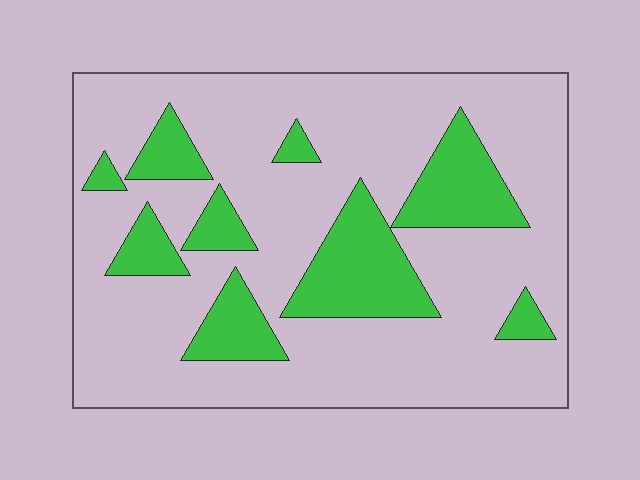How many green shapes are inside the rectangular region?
9.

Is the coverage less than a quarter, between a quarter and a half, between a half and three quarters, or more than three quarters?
Less than a quarter.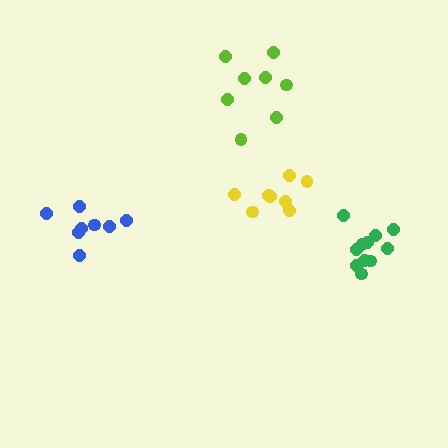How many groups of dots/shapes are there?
There are 4 groups.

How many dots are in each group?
Group 1: 8 dots, Group 2: 8 dots, Group 3: 8 dots, Group 4: 11 dots (35 total).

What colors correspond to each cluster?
The clusters are colored: yellow, blue, lime, green.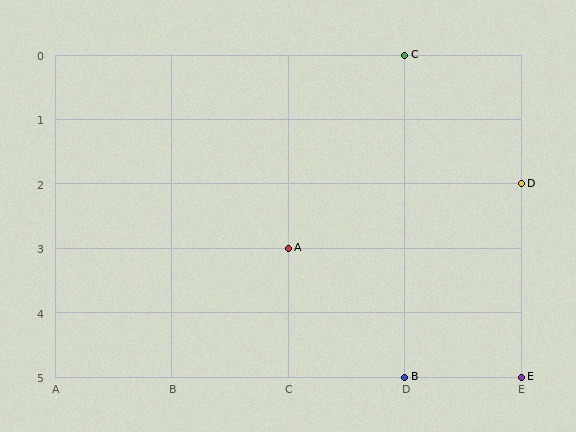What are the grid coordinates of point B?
Point B is at grid coordinates (D, 5).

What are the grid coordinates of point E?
Point E is at grid coordinates (E, 5).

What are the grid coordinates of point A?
Point A is at grid coordinates (C, 3).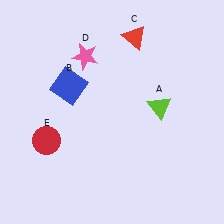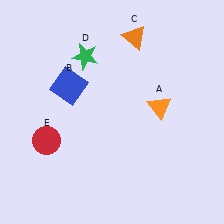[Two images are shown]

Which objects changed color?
A changed from lime to orange. C changed from red to orange. D changed from pink to green.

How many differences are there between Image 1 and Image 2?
There are 3 differences between the two images.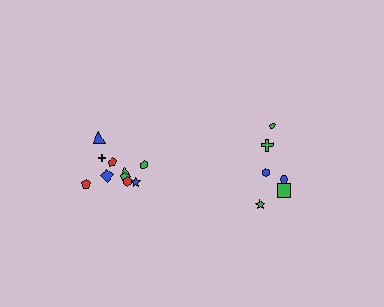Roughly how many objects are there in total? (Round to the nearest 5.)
Roughly 15 objects in total.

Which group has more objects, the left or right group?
The left group.